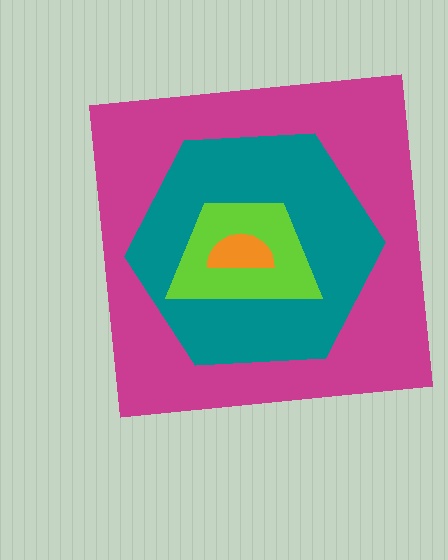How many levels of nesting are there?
4.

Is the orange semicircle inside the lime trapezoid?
Yes.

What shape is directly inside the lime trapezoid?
The orange semicircle.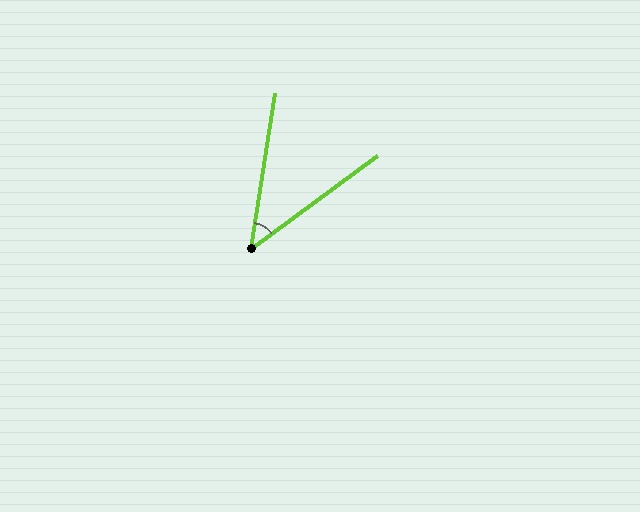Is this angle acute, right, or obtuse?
It is acute.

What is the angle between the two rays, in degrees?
Approximately 45 degrees.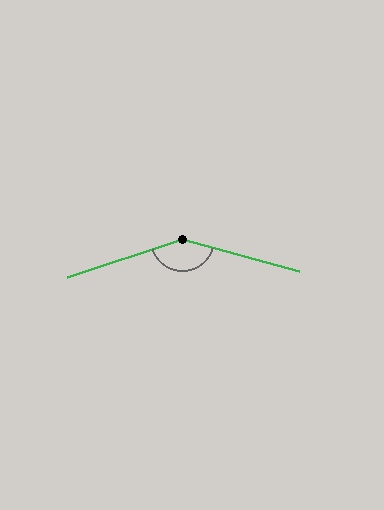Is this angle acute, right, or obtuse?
It is obtuse.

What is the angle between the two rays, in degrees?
Approximately 146 degrees.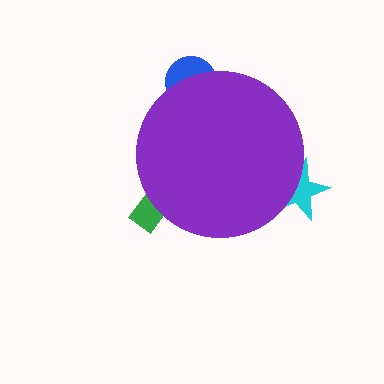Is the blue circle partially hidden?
Yes, the blue circle is partially hidden behind the purple circle.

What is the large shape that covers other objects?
A purple circle.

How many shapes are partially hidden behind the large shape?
3 shapes are partially hidden.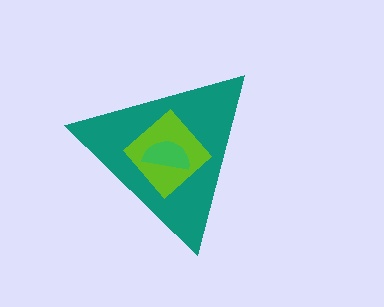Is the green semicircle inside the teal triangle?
Yes.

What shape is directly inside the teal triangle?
The lime diamond.